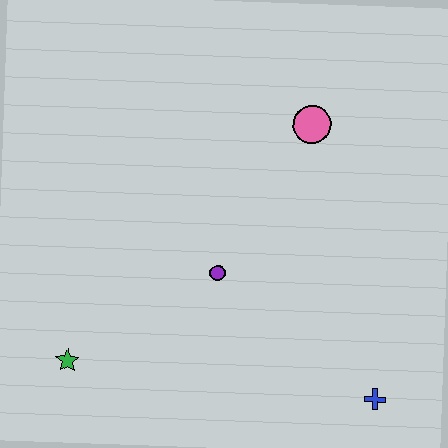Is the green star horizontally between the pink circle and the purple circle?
No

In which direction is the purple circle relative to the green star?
The purple circle is to the right of the green star.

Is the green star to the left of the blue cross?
Yes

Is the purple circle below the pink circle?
Yes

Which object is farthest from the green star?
The pink circle is farthest from the green star.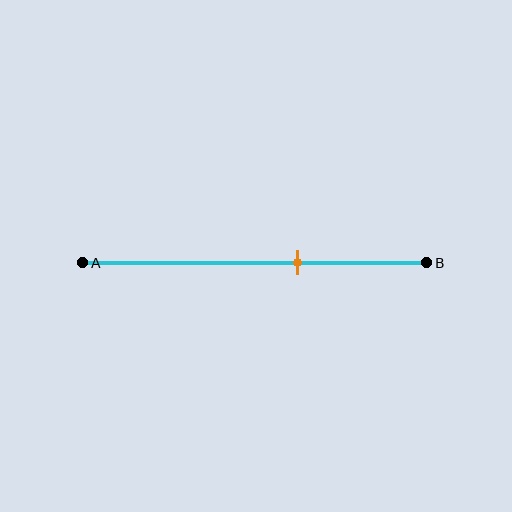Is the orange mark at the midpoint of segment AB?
No, the mark is at about 65% from A, not at the 50% midpoint.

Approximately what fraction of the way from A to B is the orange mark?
The orange mark is approximately 65% of the way from A to B.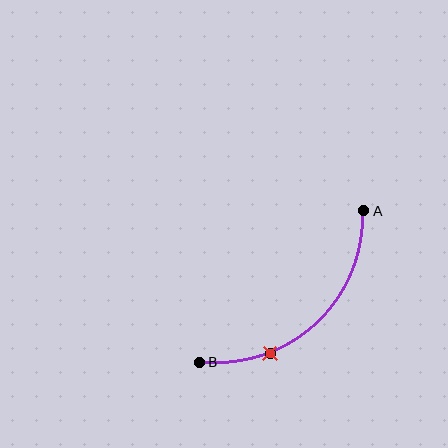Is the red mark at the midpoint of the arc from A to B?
No. The red mark lies on the arc but is closer to endpoint B. The arc midpoint would be at the point on the curve equidistant along the arc from both A and B.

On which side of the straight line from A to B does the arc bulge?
The arc bulges below and to the right of the straight line connecting A and B.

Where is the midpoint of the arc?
The arc midpoint is the point on the curve farthest from the straight line joining A and B. It sits below and to the right of that line.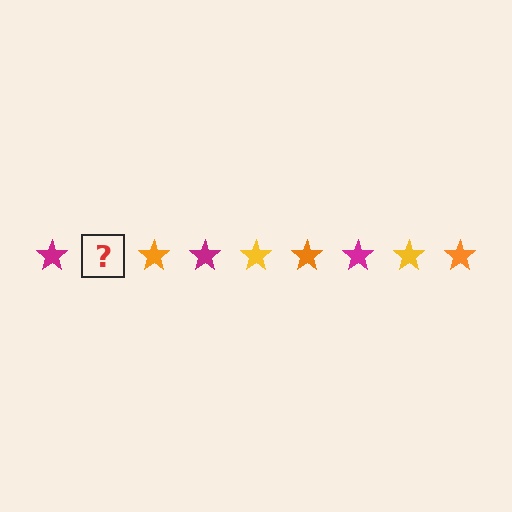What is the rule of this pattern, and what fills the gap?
The rule is that the pattern cycles through magenta, yellow, orange stars. The gap should be filled with a yellow star.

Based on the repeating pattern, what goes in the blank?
The blank should be a yellow star.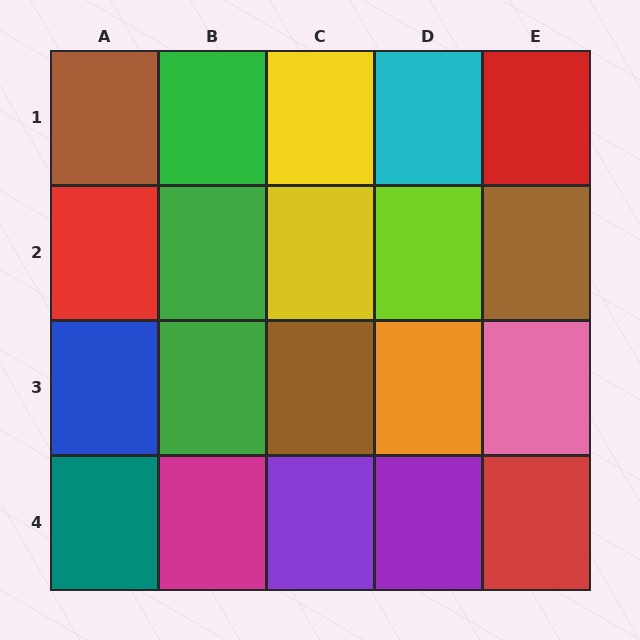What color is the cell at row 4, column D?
Purple.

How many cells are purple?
2 cells are purple.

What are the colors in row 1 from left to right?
Brown, green, yellow, cyan, red.